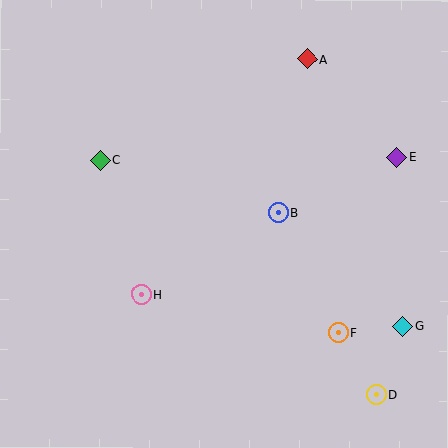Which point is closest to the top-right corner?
Point A is closest to the top-right corner.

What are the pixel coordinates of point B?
Point B is at (278, 213).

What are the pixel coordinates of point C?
Point C is at (101, 161).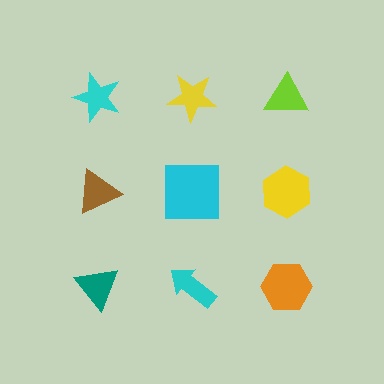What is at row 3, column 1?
A teal triangle.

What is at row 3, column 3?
An orange hexagon.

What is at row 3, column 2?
A cyan arrow.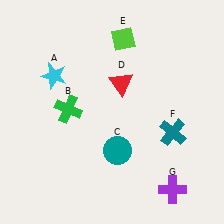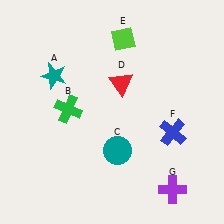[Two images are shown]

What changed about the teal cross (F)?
In Image 1, F is teal. In Image 2, it changed to blue.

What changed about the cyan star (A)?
In Image 1, A is cyan. In Image 2, it changed to teal.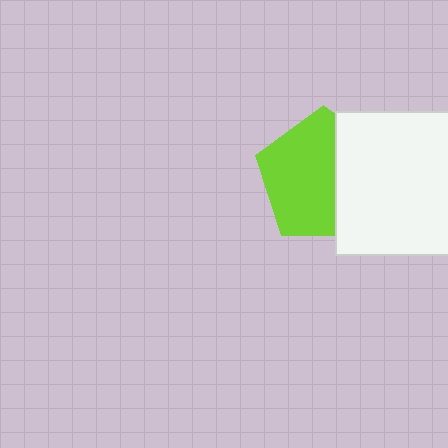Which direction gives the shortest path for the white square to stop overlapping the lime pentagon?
Moving right gives the shortest separation.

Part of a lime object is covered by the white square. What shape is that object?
It is a pentagon.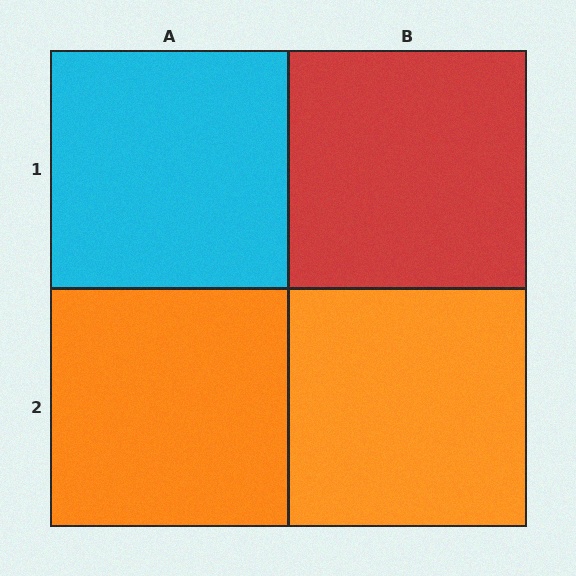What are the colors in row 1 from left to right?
Cyan, red.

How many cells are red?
1 cell is red.